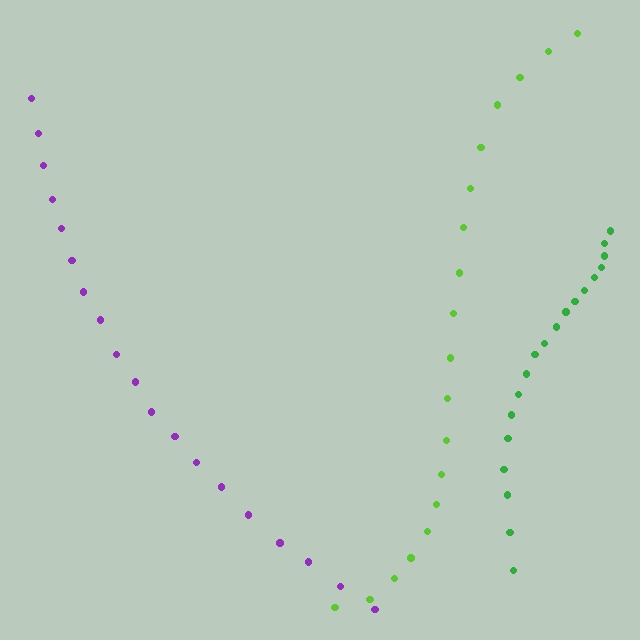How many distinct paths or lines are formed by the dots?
There are 3 distinct paths.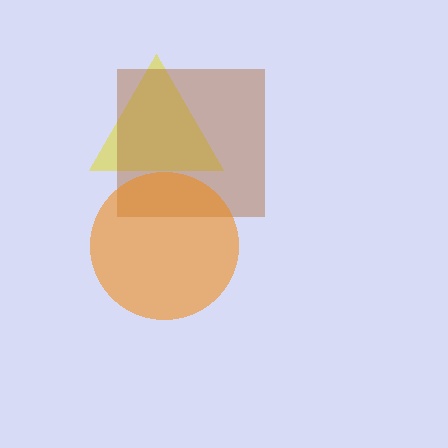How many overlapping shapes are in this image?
There are 3 overlapping shapes in the image.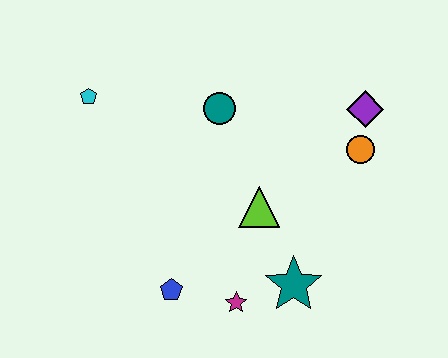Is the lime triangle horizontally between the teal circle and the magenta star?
No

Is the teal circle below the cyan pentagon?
Yes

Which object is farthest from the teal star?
The cyan pentagon is farthest from the teal star.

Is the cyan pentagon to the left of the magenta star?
Yes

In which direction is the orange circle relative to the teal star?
The orange circle is above the teal star.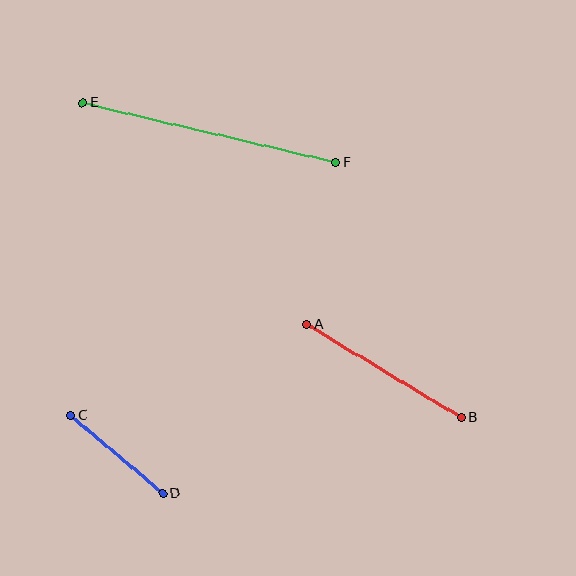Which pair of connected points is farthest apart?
Points E and F are farthest apart.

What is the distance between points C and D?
The distance is approximately 121 pixels.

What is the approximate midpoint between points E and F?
The midpoint is at approximately (209, 132) pixels.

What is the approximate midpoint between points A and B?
The midpoint is at approximately (384, 371) pixels.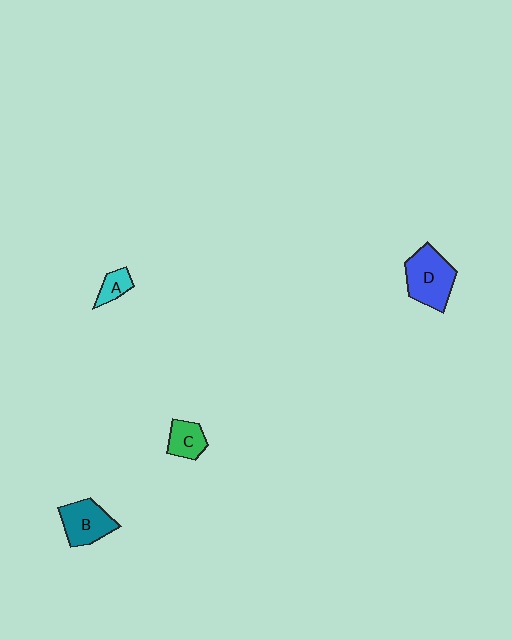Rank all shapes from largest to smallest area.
From largest to smallest: D (blue), B (teal), C (green), A (cyan).